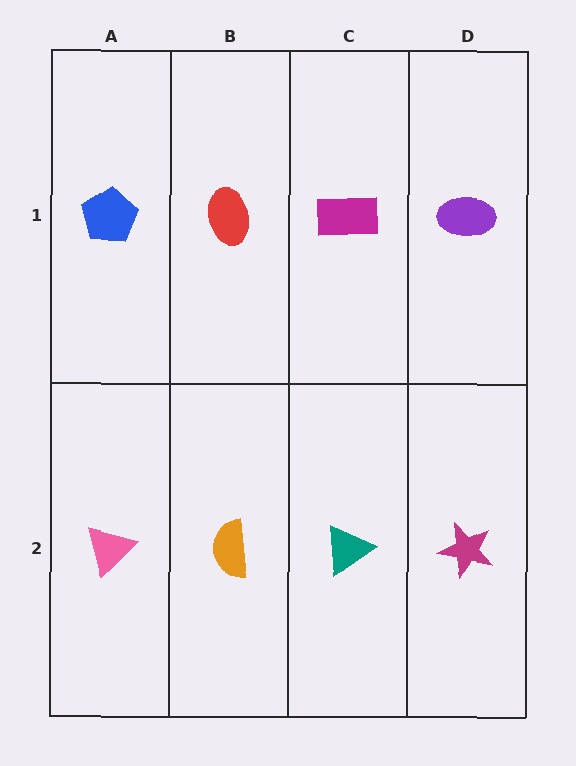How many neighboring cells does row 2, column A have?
2.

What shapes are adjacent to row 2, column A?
A blue pentagon (row 1, column A), an orange semicircle (row 2, column B).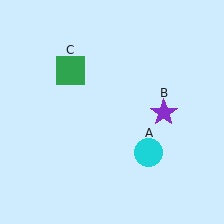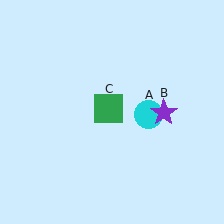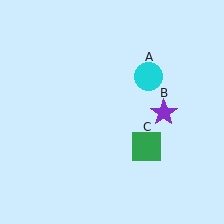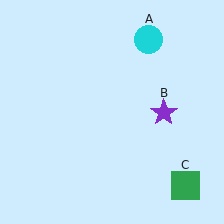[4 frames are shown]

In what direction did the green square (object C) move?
The green square (object C) moved down and to the right.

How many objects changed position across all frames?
2 objects changed position: cyan circle (object A), green square (object C).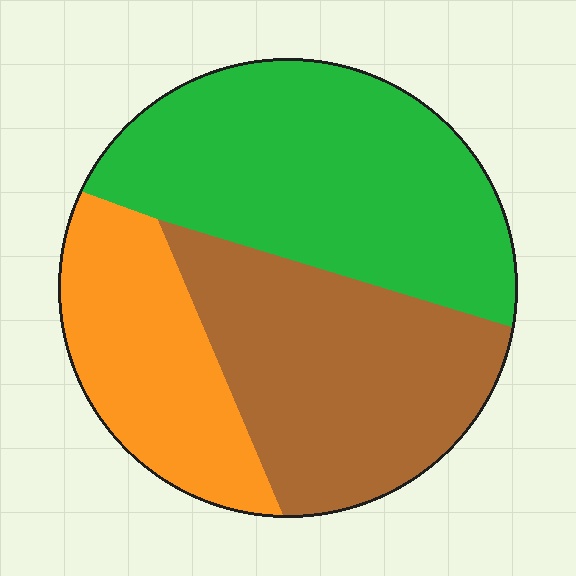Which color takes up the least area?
Orange, at roughly 25%.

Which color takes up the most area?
Green, at roughly 40%.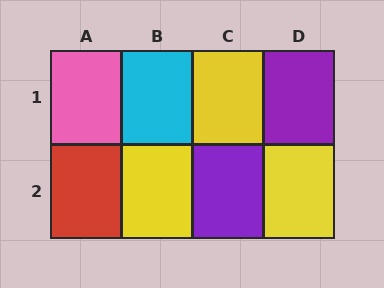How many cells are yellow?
3 cells are yellow.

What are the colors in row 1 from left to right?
Pink, cyan, yellow, purple.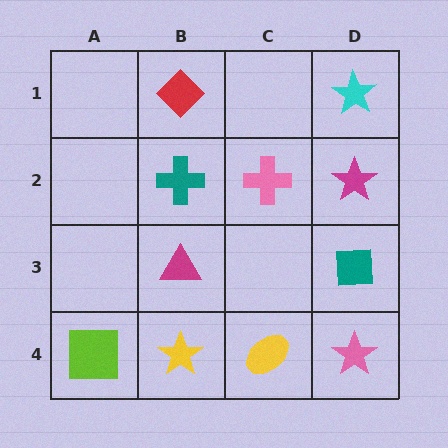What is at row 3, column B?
A magenta triangle.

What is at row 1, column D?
A cyan star.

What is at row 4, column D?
A pink star.